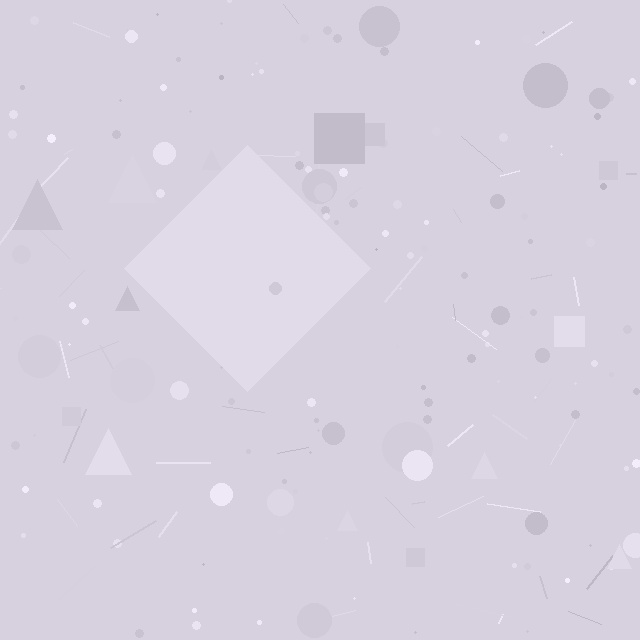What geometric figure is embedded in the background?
A diamond is embedded in the background.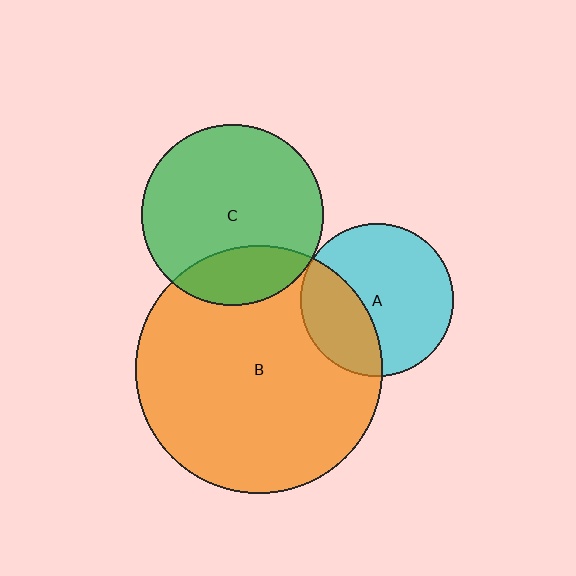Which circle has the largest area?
Circle B (orange).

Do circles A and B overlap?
Yes.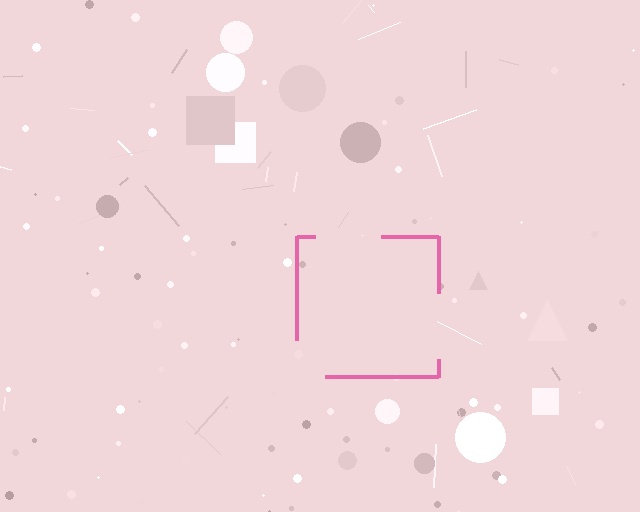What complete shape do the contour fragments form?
The contour fragments form a square.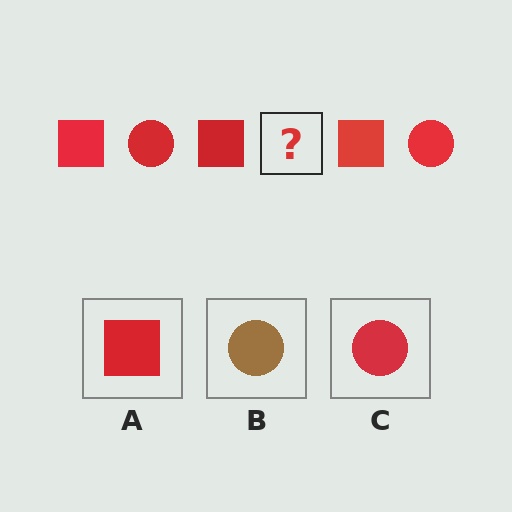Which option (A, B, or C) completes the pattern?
C.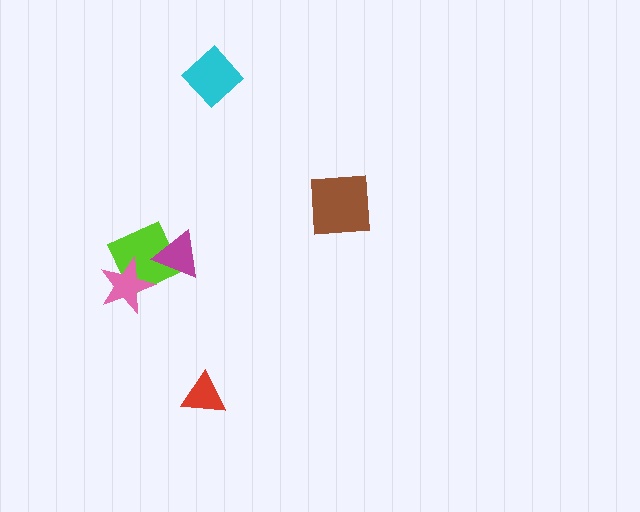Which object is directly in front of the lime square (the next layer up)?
The pink star is directly in front of the lime square.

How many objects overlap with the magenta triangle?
1 object overlaps with the magenta triangle.